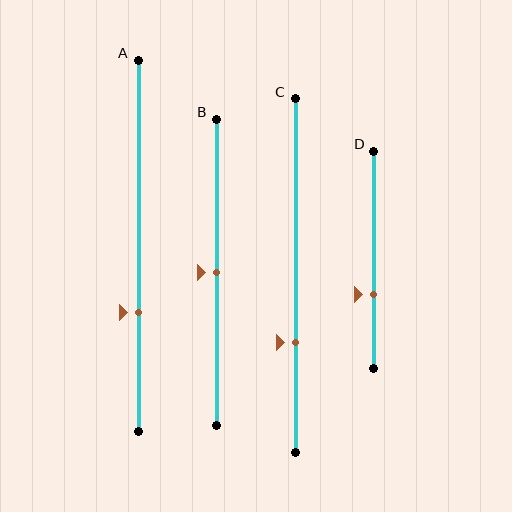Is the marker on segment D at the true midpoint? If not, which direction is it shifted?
No, the marker on segment D is shifted downward by about 16% of the segment length.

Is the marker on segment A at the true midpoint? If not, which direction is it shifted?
No, the marker on segment A is shifted downward by about 18% of the segment length.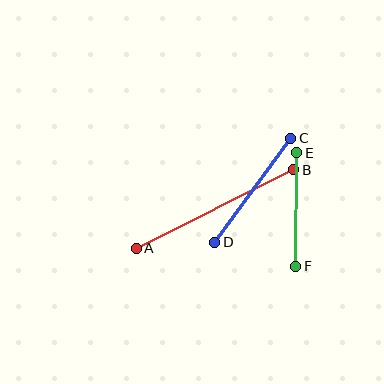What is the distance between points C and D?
The distance is approximately 129 pixels.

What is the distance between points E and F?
The distance is approximately 114 pixels.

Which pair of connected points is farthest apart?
Points A and B are farthest apart.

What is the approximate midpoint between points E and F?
The midpoint is at approximately (296, 209) pixels.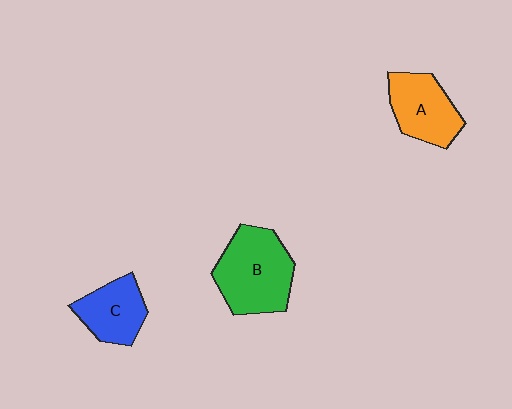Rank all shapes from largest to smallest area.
From largest to smallest: B (green), A (orange), C (blue).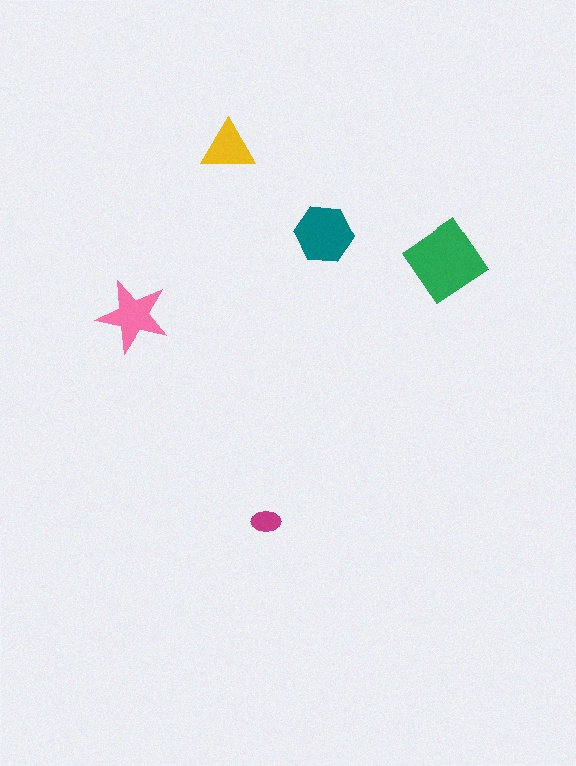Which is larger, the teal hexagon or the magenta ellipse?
The teal hexagon.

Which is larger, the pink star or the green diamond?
The green diamond.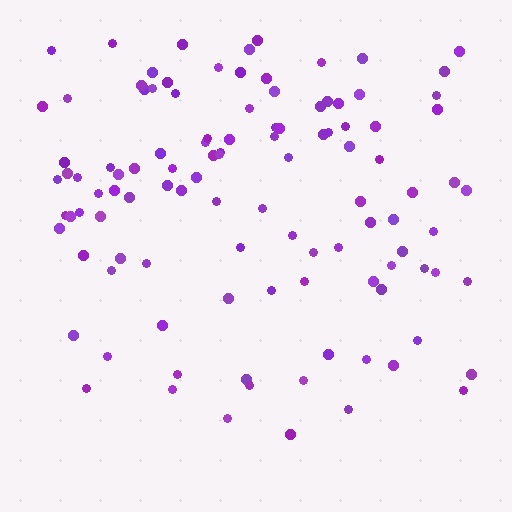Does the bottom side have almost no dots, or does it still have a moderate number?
Still a moderate number, just noticeably fewer than the top.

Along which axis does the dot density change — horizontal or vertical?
Vertical.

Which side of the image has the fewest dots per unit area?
The bottom.